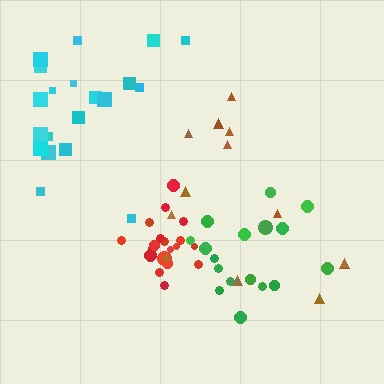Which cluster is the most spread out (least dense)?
Brown.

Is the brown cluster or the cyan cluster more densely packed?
Cyan.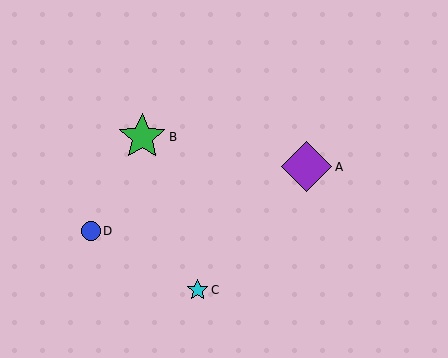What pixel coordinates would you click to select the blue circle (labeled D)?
Click at (91, 231) to select the blue circle D.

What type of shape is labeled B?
Shape B is a green star.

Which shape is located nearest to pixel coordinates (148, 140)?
The green star (labeled B) at (142, 137) is nearest to that location.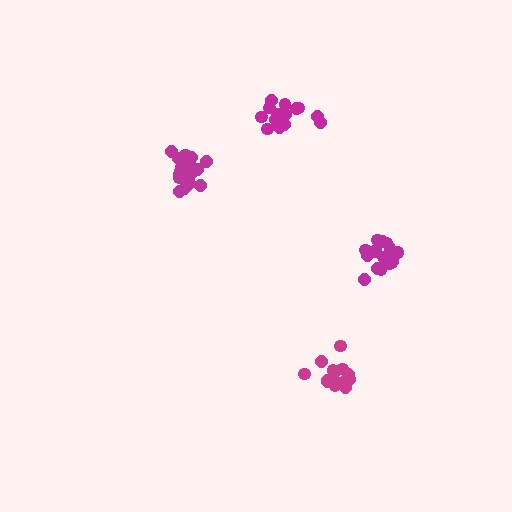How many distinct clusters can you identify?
There are 4 distinct clusters.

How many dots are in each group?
Group 1: 15 dots, Group 2: 18 dots, Group 3: 20 dots, Group 4: 15 dots (68 total).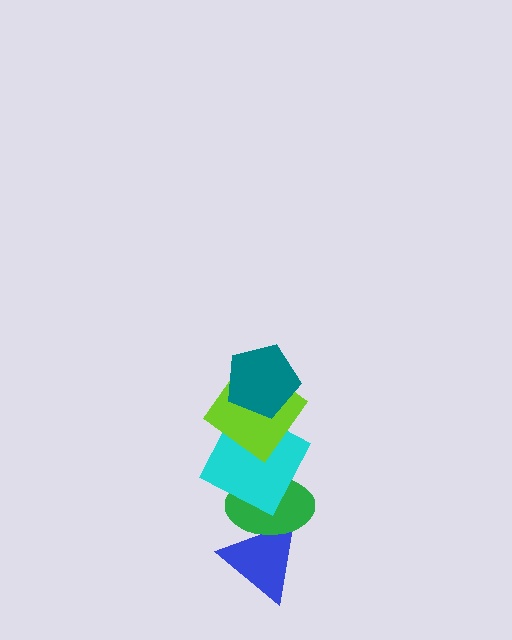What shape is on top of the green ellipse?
The cyan square is on top of the green ellipse.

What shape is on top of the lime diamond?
The teal pentagon is on top of the lime diamond.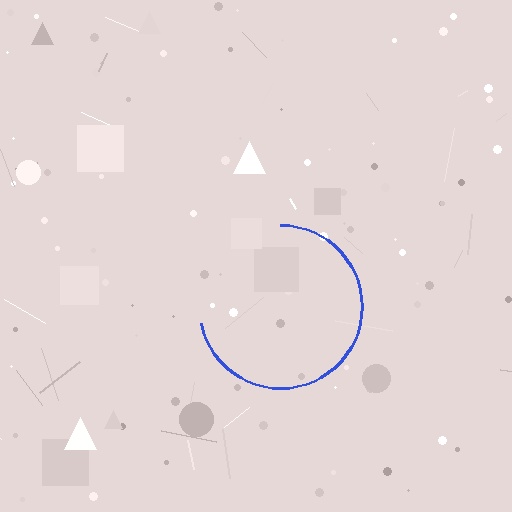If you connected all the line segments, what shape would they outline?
They would outline a circle.